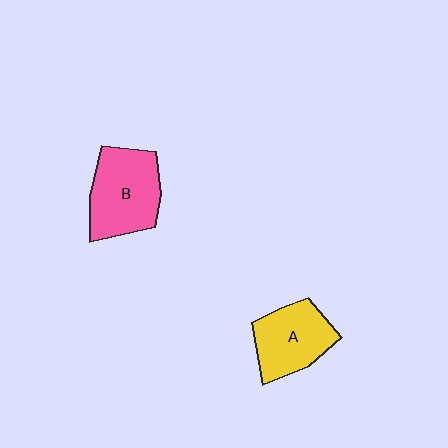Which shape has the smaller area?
Shape A (yellow).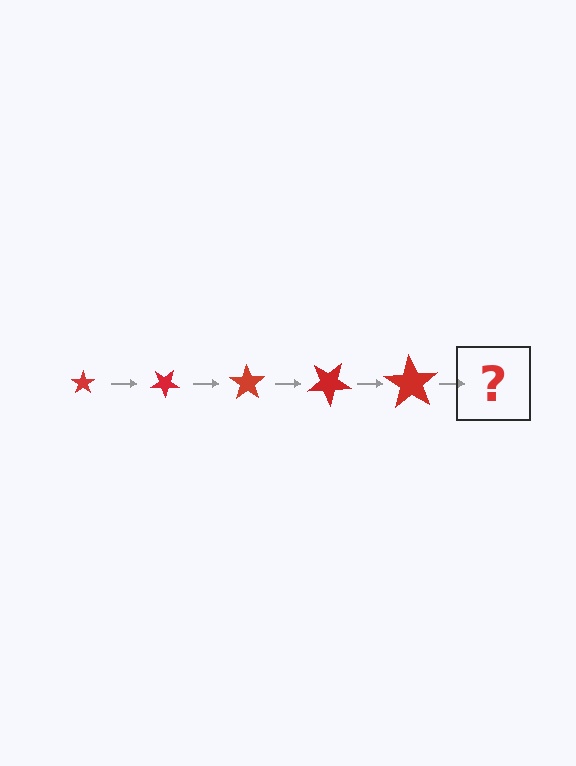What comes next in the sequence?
The next element should be a star, larger than the previous one and rotated 175 degrees from the start.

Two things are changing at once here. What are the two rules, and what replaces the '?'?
The two rules are that the star grows larger each step and it rotates 35 degrees each step. The '?' should be a star, larger than the previous one and rotated 175 degrees from the start.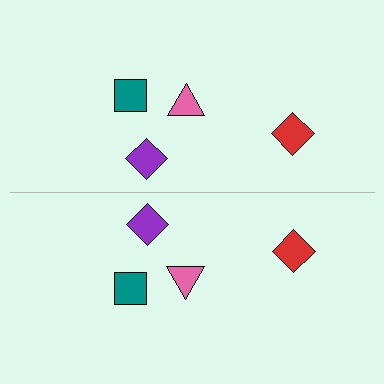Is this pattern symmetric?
Yes, this pattern has bilateral (reflection) symmetry.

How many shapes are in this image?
There are 8 shapes in this image.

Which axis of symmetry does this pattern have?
The pattern has a horizontal axis of symmetry running through the center of the image.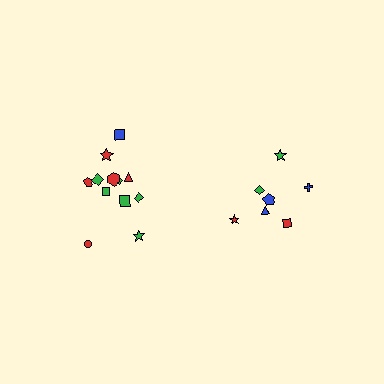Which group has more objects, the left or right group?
The left group.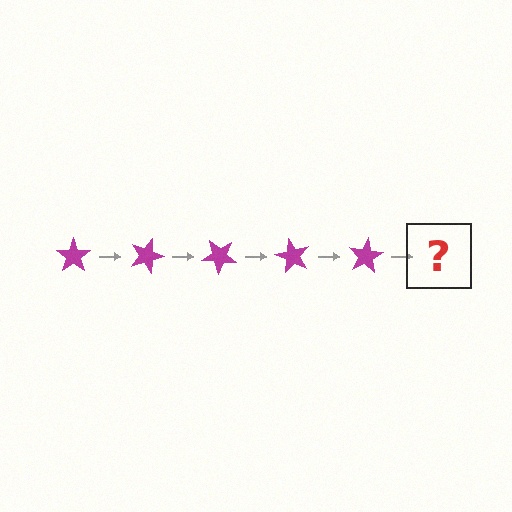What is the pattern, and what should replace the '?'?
The pattern is that the star rotates 20 degrees each step. The '?' should be a magenta star rotated 100 degrees.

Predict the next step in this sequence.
The next step is a magenta star rotated 100 degrees.